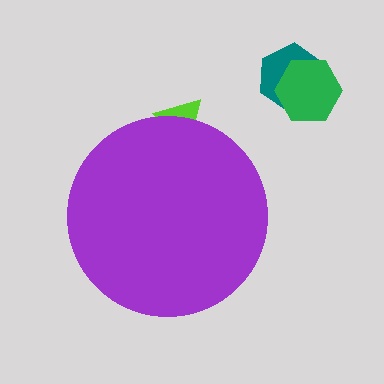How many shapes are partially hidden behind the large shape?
1 shape is partially hidden.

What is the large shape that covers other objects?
A purple circle.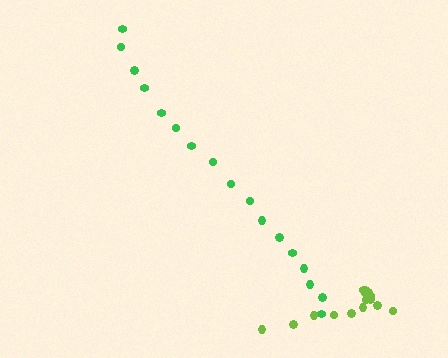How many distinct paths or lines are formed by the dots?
There are 2 distinct paths.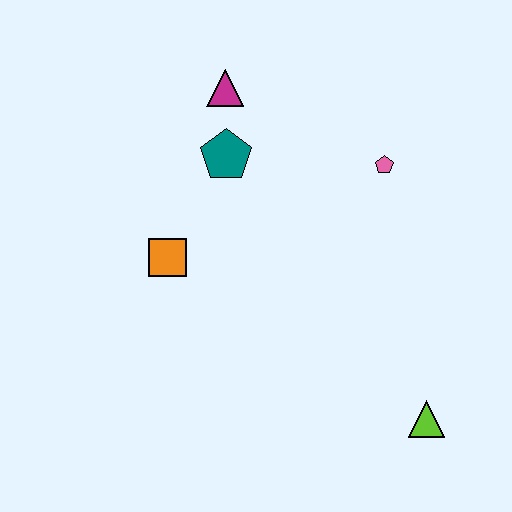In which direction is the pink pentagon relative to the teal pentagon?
The pink pentagon is to the right of the teal pentagon.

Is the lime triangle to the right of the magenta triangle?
Yes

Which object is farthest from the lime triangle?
The magenta triangle is farthest from the lime triangle.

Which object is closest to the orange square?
The teal pentagon is closest to the orange square.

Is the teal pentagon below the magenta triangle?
Yes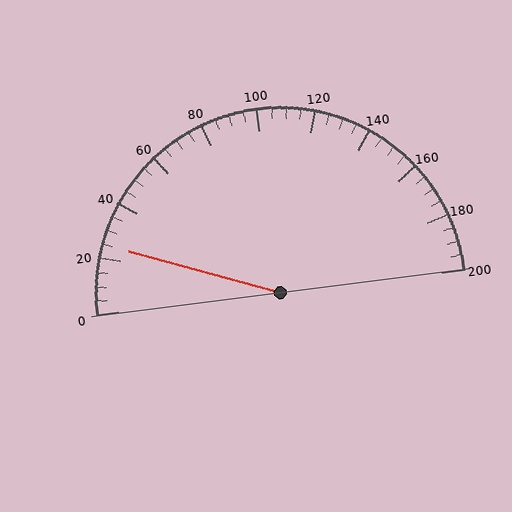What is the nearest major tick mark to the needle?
The nearest major tick mark is 20.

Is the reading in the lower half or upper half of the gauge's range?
The reading is in the lower half of the range (0 to 200).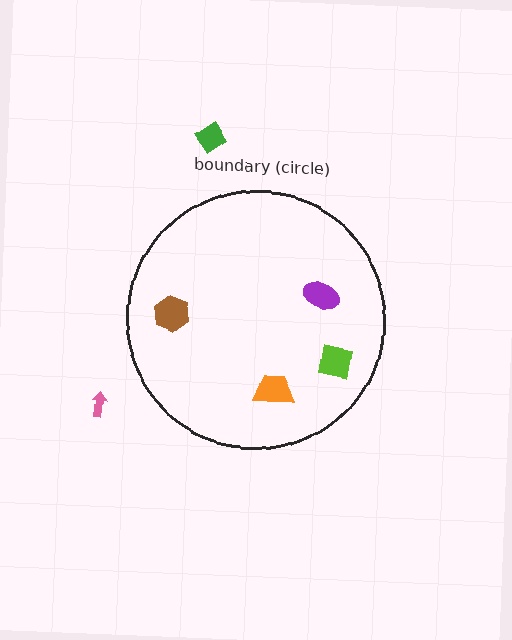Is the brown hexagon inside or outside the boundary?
Inside.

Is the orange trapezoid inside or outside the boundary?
Inside.